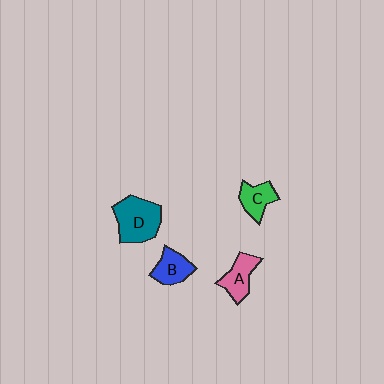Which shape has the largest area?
Shape D (teal).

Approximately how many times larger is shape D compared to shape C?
Approximately 1.7 times.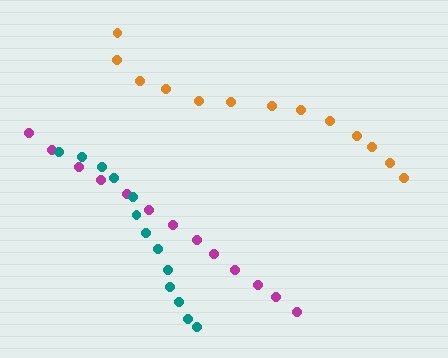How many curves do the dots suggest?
There are 3 distinct paths.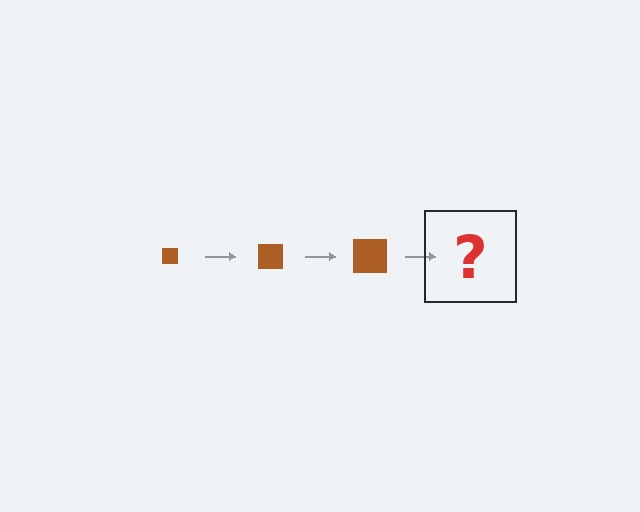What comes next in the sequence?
The next element should be a brown square, larger than the previous one.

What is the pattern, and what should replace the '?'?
The pattern is that the square gets progressively larger each step. The '?' should be a brown square, larger than the previous one.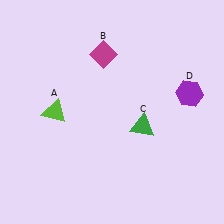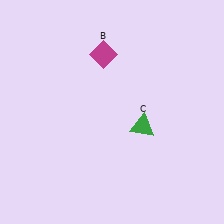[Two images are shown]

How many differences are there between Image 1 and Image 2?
There are 2 differences between the two images.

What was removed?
The lime triangle (A), the purple hexagon (D) were removed in Image 2.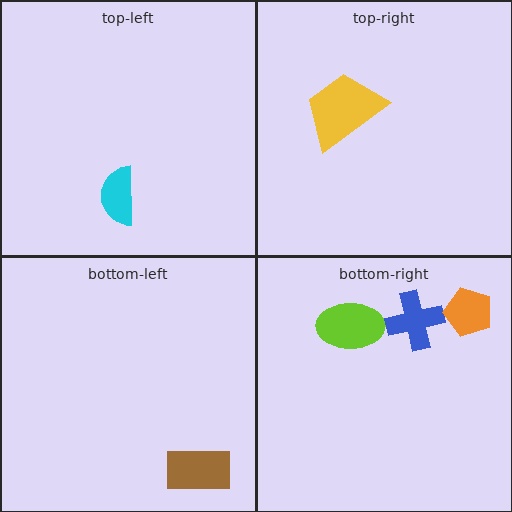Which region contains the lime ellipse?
The bottom-right region.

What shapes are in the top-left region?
The cyan semicircle.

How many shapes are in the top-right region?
1.